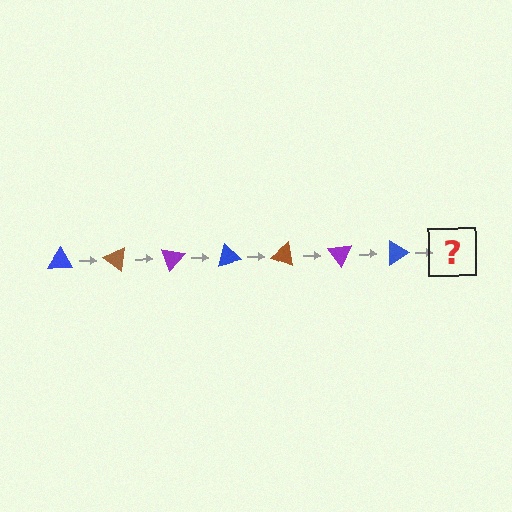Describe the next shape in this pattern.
It should be a brown triangle, rotated 245 degrees from the start.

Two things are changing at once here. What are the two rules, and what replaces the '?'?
The two rules are that it rotates 35 degrees each step and the color cycles through blue, brown, and purple. The '?' should be a brown triangle, rotated 245 degrees from the start.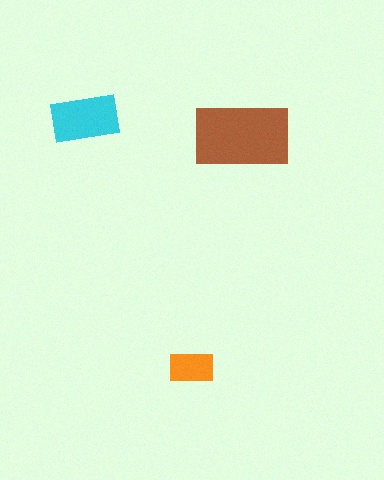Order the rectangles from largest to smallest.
the brown one, the cyan one, the orange one.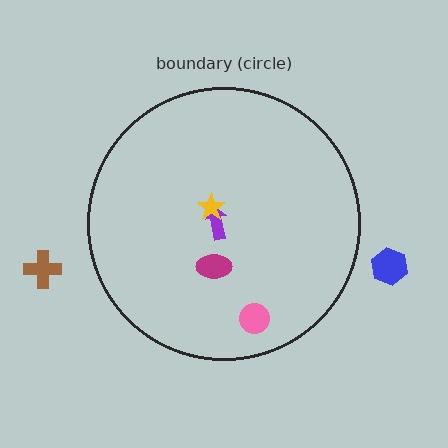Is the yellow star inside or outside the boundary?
Inside.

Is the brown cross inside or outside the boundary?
Outside.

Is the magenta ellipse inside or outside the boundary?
Inside.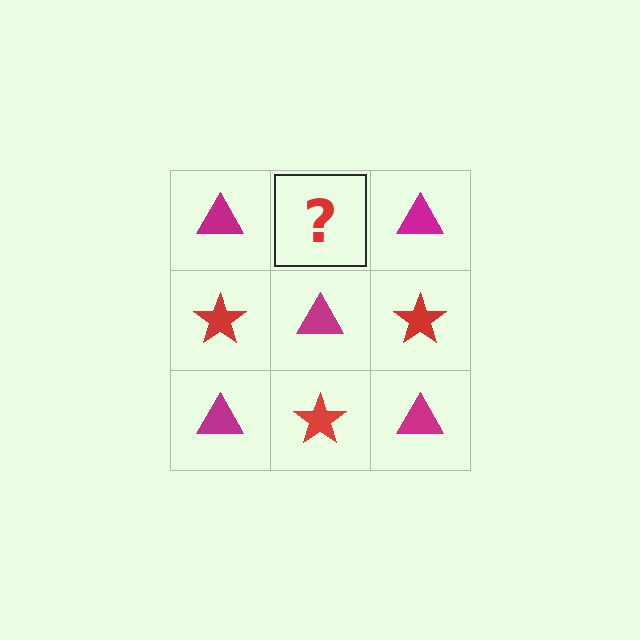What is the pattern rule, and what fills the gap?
The rule is that it alternates magenta triangle and red star in a checkerboard pattern. The gap should be filled with a red star.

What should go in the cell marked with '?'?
The missing cell should contain a red star.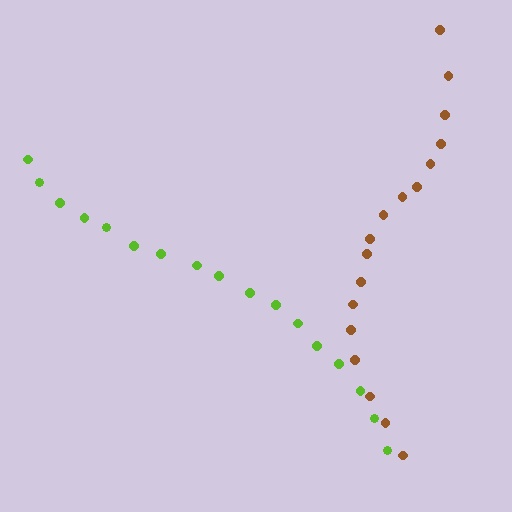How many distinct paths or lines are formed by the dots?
There are 2 distinct paths.